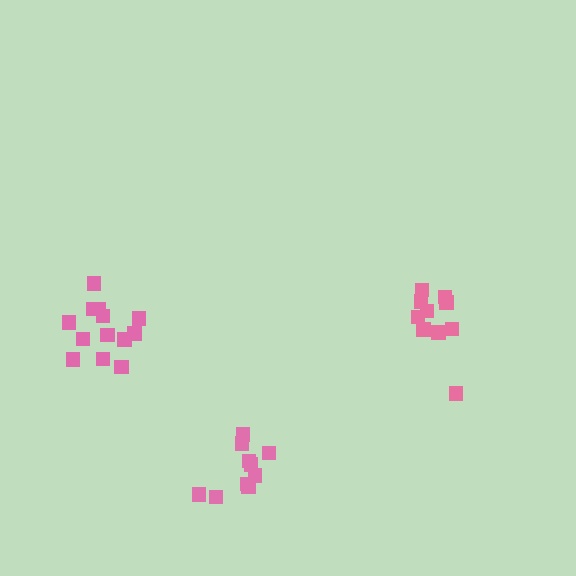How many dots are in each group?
Group 1: 10 dots, Group 2: 13 dots, Group 3: 10 dots (33 total).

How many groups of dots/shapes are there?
There are 3 groups.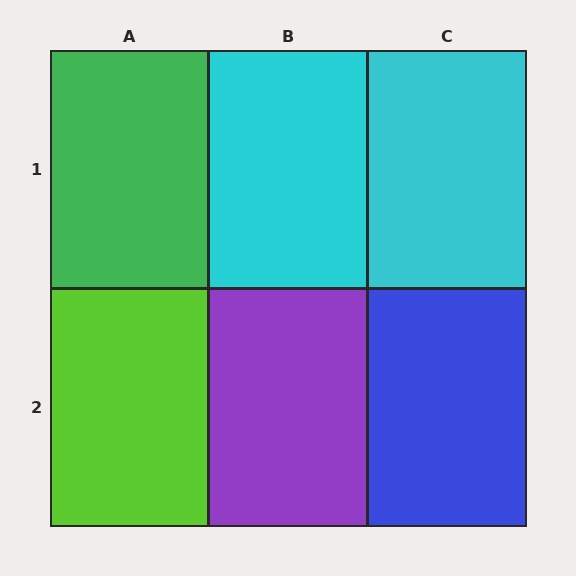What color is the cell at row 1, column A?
Green.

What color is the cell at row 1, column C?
Cyan.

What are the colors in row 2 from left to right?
Lime, purple, blue.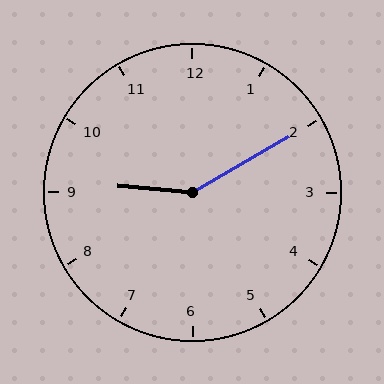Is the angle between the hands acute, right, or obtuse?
It is obtuse.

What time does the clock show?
9:10.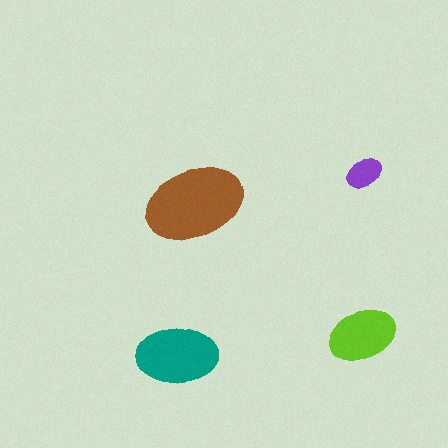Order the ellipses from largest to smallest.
the brown one, the teal one, the lime one, the purple one.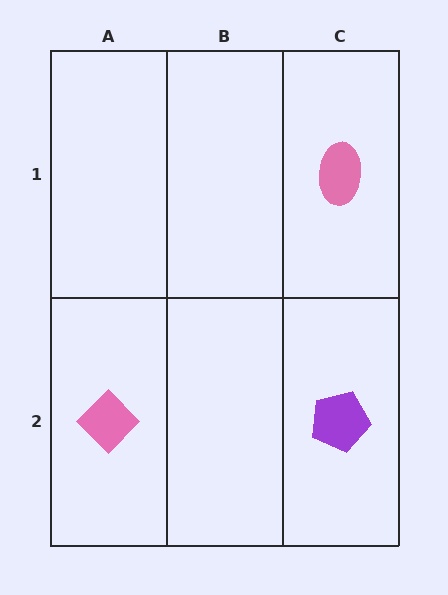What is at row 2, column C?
A purple pentagon.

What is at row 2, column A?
A pink diamond.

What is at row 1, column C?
A pink ellipse.